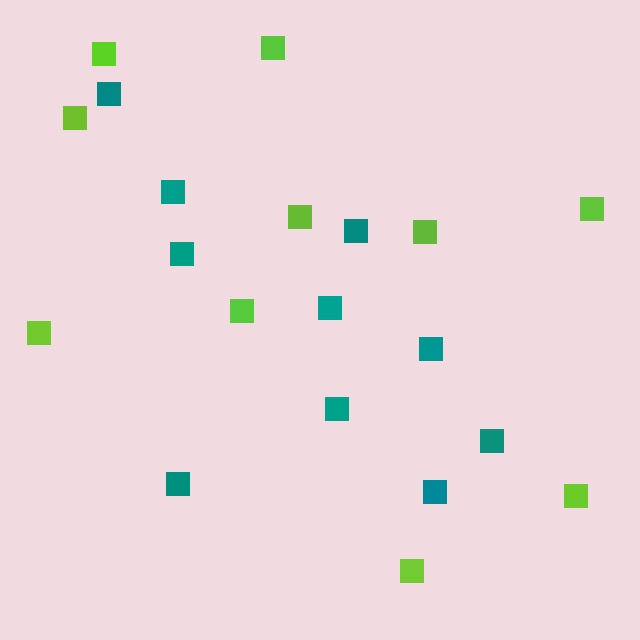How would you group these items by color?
There are 2 groups: one group of lime squares (10) and one group of teal squares (10).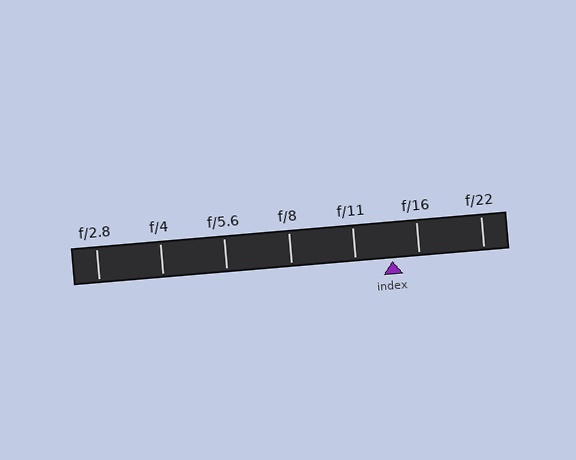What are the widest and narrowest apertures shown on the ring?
The widest aperture shown is f/2.8 and the narrowest is f/22.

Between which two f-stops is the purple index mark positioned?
The index mark is between f/11 and f/16.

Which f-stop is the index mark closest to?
The index mark is closest to f/16.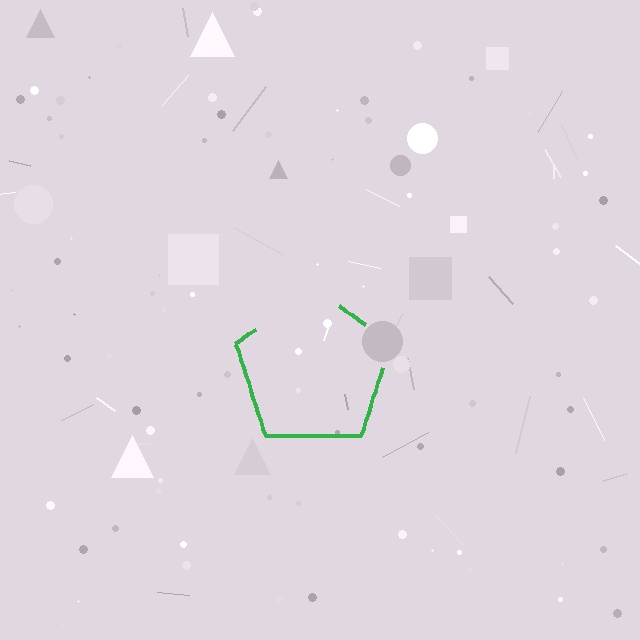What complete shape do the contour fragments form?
The contour fragments form a pentagon.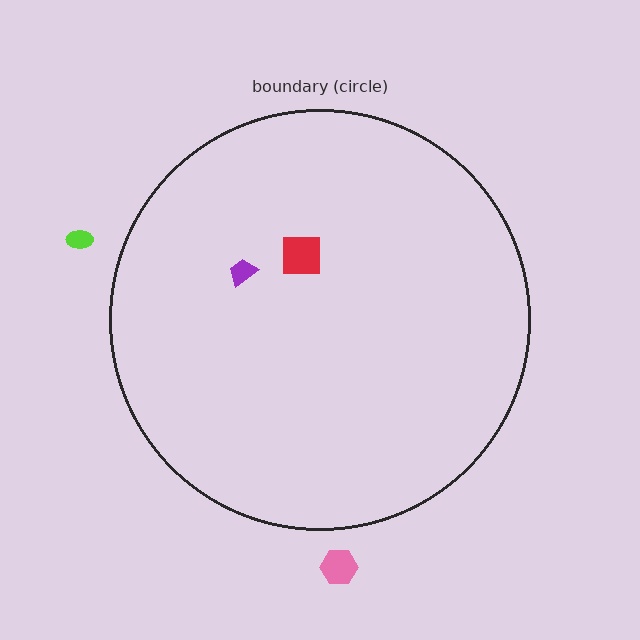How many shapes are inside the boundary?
2 inside, 2 outside.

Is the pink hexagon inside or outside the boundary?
Outside.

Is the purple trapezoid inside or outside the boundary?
Inside.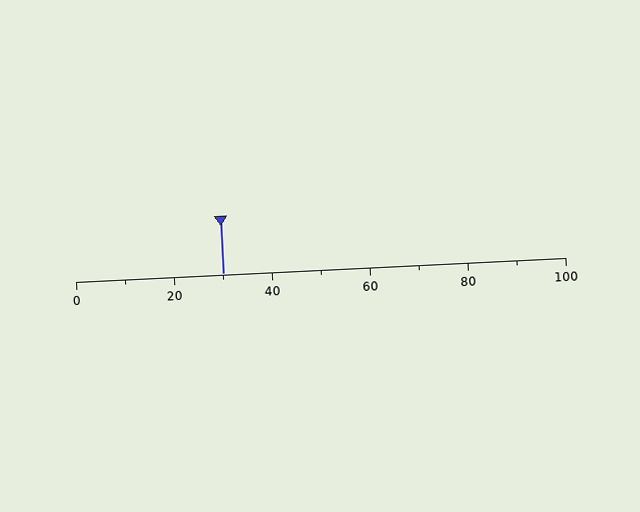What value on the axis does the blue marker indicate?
The marker indicates approximately 30.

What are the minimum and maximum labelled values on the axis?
The axis runs from 0 to 100.